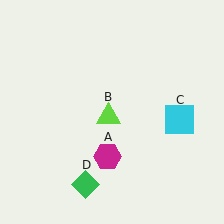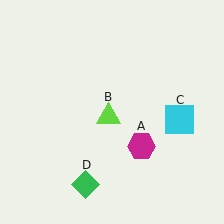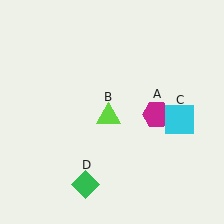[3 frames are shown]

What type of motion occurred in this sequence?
The magenta hexagon (object A) rotated counterclockwise around the center of the scene.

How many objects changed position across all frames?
1 object changed position: magenta hexagon (object A).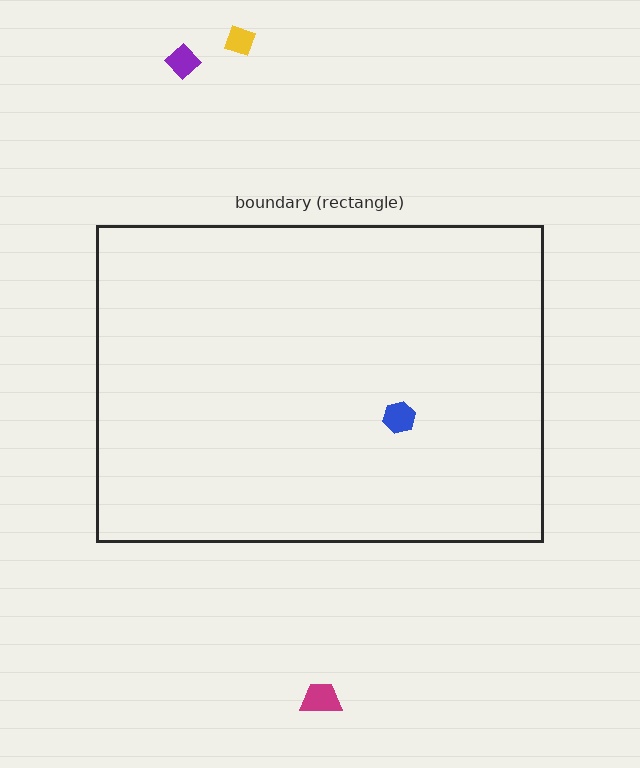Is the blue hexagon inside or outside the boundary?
Inside.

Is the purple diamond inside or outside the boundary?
Outside.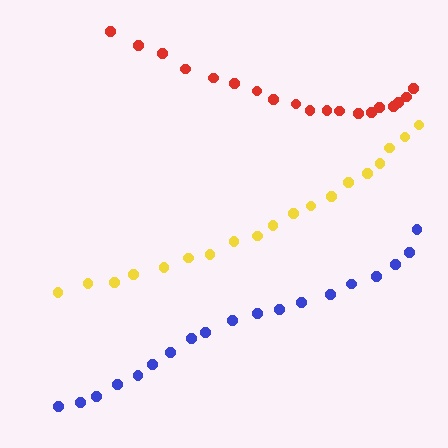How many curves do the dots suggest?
There are 3 distinct paths.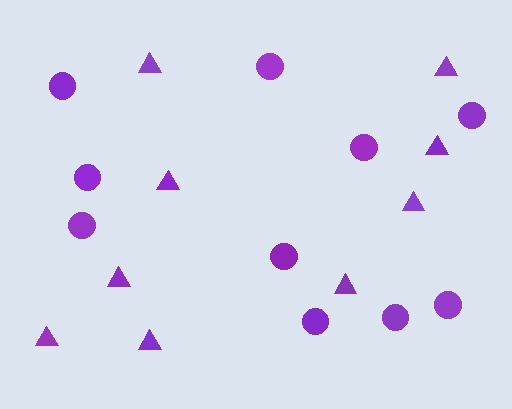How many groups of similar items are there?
There are 2 groups: one group of triangles (9) and one group of circles (10).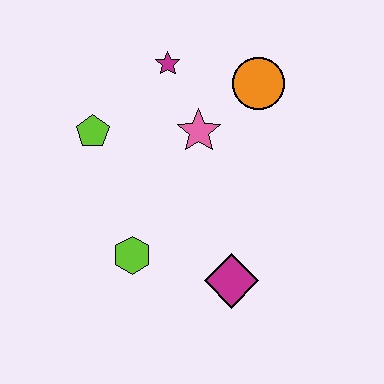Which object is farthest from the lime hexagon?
The orange circle is farthest from the lime hexagon.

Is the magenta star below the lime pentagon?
No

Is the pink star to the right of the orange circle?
No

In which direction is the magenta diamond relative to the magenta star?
The magenta diamond is below the magenta star.